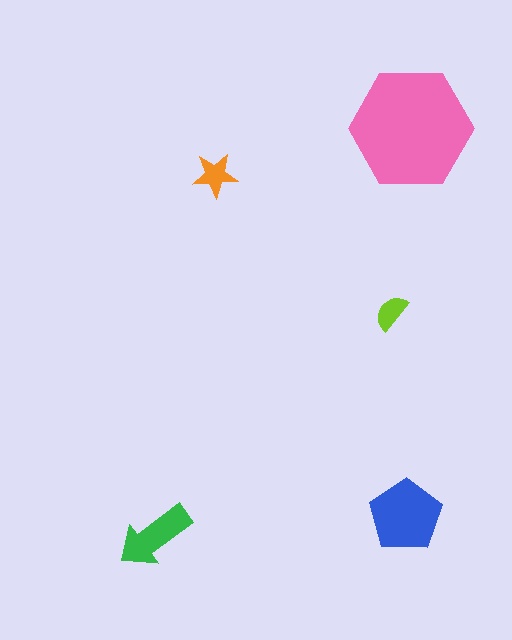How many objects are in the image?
There are 5 objects in the image.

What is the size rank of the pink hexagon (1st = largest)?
1st.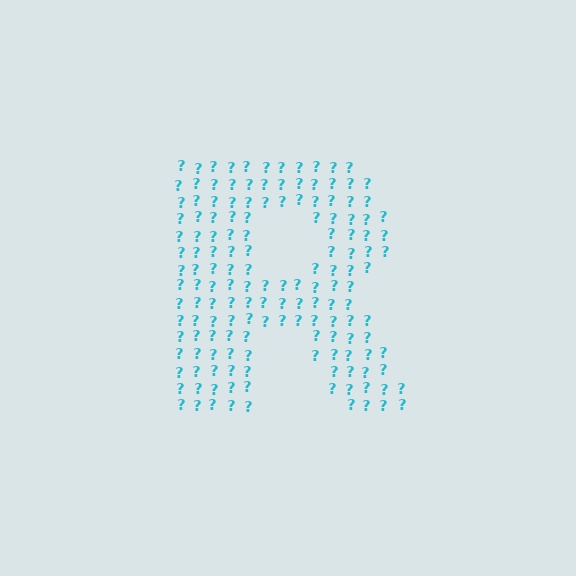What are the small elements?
The small elements are question marks.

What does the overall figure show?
The overall figure shows the letter R.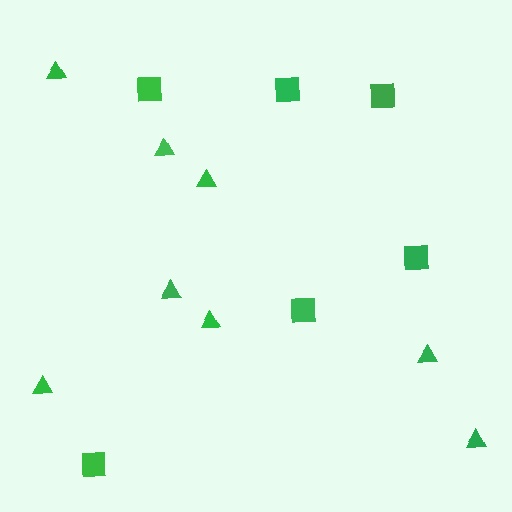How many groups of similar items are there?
There are 2 groups: one group of triangles (8) and one group of squares (6).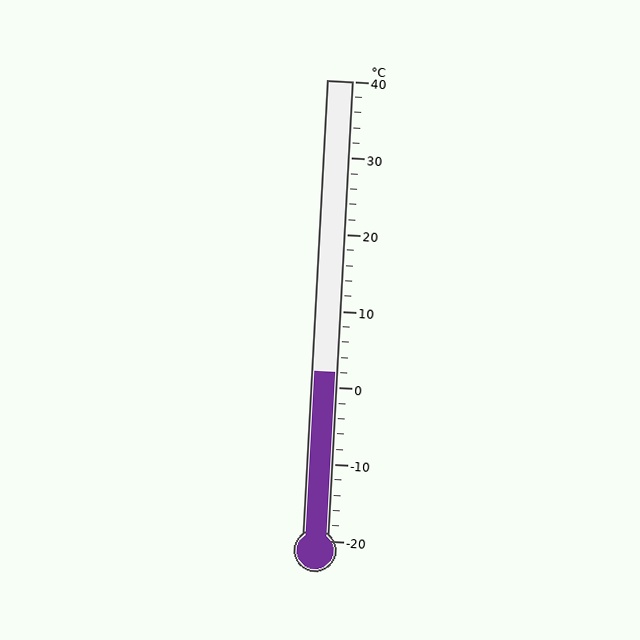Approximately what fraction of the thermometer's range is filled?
The thermometer is filled to approximately 35% of its range.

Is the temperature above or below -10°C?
The temperature is above -10°C.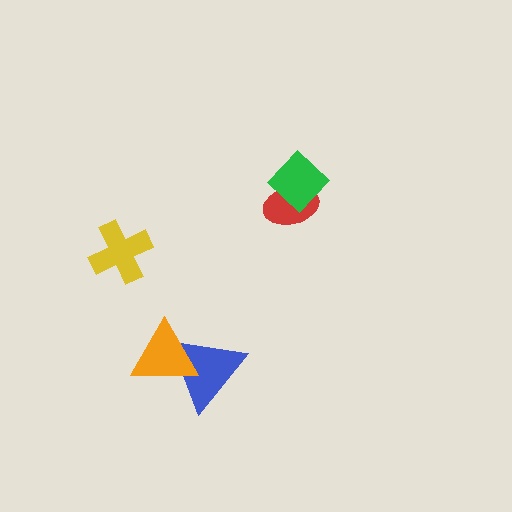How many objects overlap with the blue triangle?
1 object overlaps with the blue triangle.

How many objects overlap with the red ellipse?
1 object overlaps with the red ellipse.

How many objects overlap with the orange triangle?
1 object overlaps with the orange triangle.